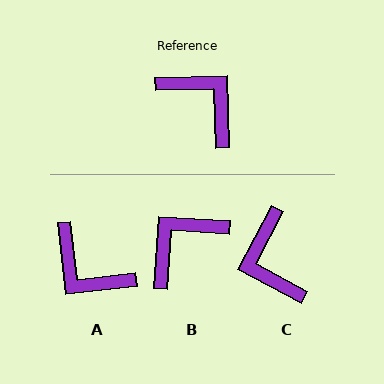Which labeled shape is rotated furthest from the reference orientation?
A, about 175 degrees away.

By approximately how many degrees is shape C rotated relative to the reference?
Approximately 150 degrees counter-clockwise.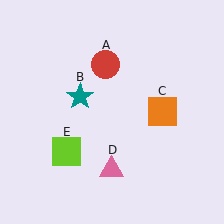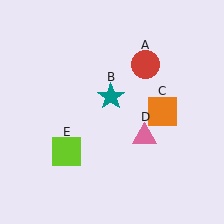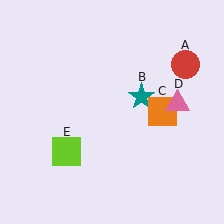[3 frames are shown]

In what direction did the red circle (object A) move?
The red circle (object A) moved right.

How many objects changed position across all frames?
3 objects changed position: red circle (object A), teal star (object B), pink triangle (object D).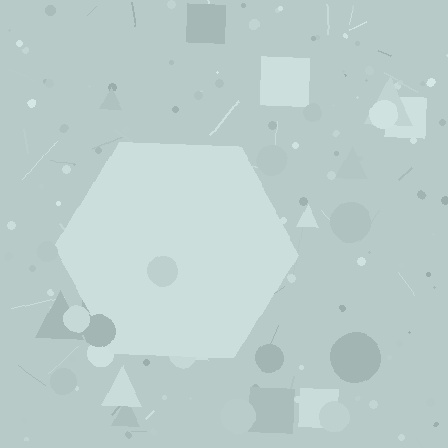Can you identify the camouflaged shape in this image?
The camouflaged shape is a hexagon.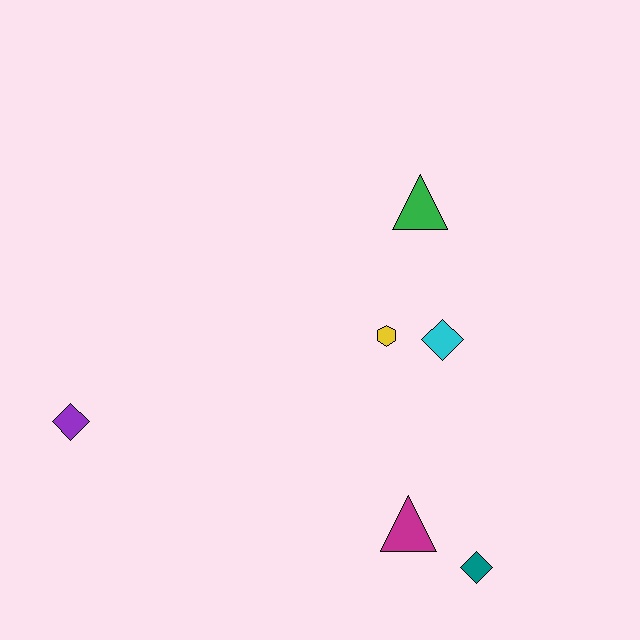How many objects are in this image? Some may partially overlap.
There are 6 objects.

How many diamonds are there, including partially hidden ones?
There are 3 diamonds.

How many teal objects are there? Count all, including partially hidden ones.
There is 1 teal object.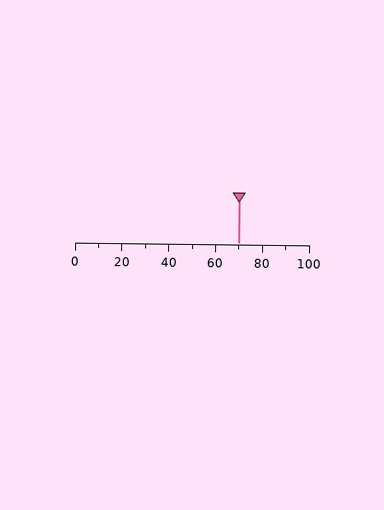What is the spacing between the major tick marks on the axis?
The major ticks are spaced 20 apart.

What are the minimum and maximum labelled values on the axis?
The axis runs from 0 to 100.